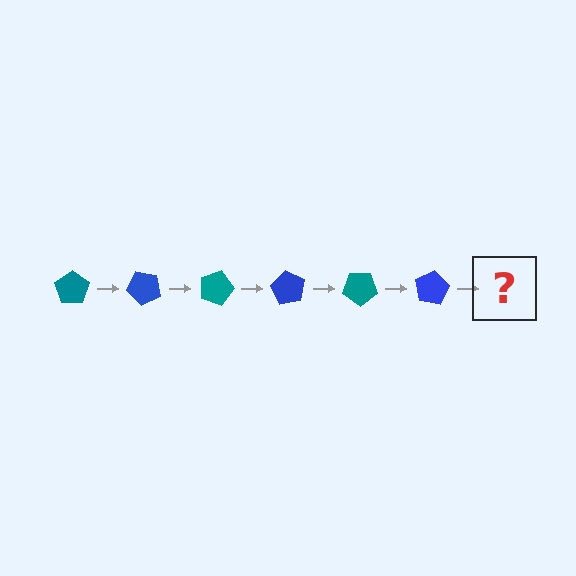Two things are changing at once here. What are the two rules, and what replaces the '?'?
The two rules are that it rotates 45 degrees each step and the color cycles through teal and blue. The '?' should be a teal pentagon, rotated 270 degrees from the start.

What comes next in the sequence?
The next element should be a teal pentagon, rotated 270 degrees from the start.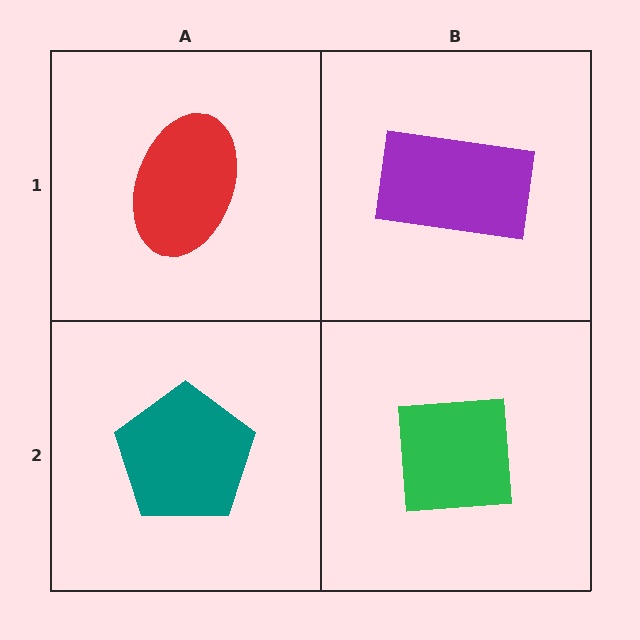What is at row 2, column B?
A green square.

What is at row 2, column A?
A teal pentagon.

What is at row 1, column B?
A purple rectangle.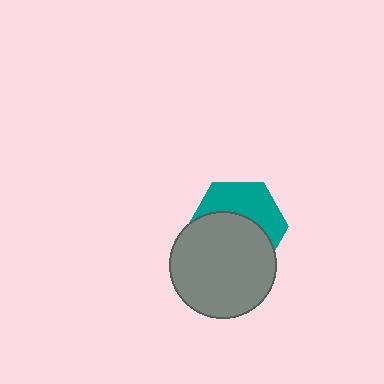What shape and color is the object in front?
The object in front is a gray circle.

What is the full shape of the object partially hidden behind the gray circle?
The partially hidden object is a teal hexagon.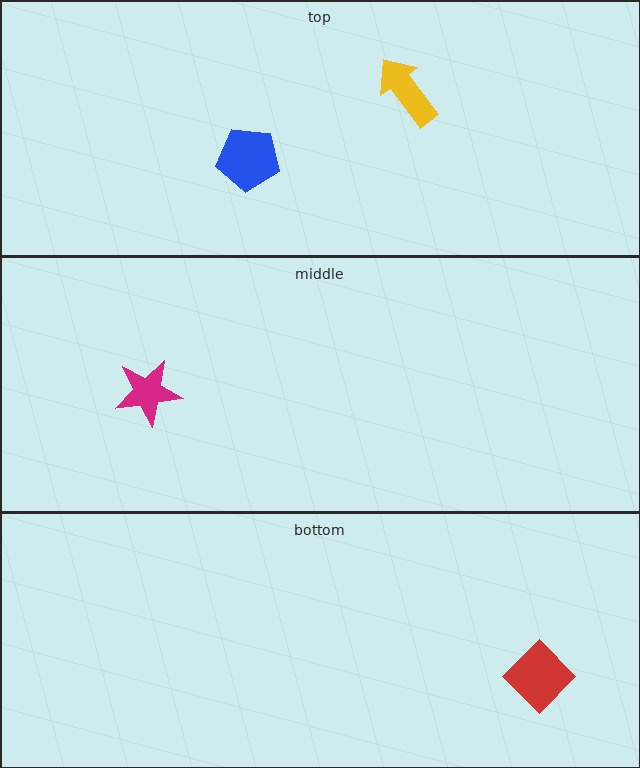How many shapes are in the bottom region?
1.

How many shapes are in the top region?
2.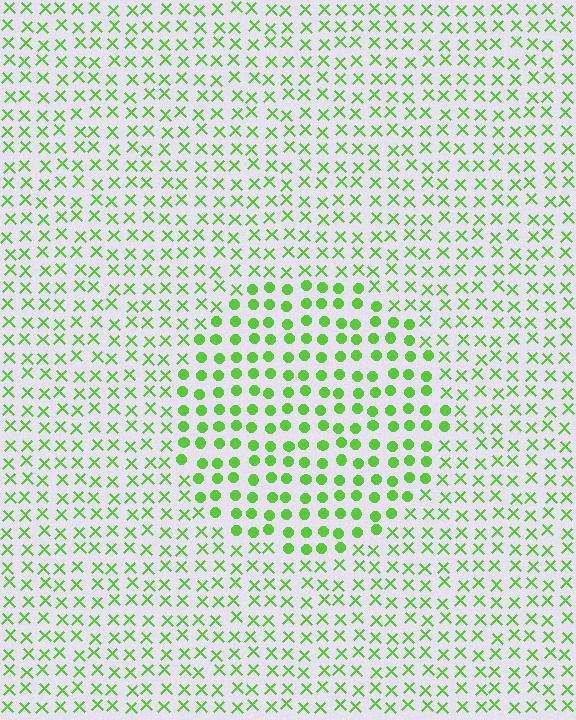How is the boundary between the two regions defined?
The boundary is defined by a change in element shape: circles inside vs. X marks outside. All elements share the same color and spacing.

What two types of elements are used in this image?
The image uses circles inside the circle region and X marks outside it.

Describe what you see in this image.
The image is filled with small lime elements arranged in a uniform grid. A circle-shaped region contains circles, while the surrounding area contains X marks. The boundary is defined purely by the change in element shape.